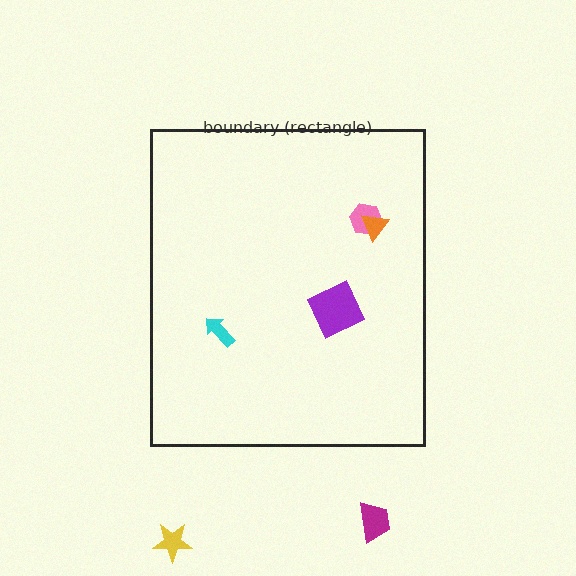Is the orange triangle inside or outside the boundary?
Inside.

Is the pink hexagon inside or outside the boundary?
Inside.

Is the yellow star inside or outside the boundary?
Outside.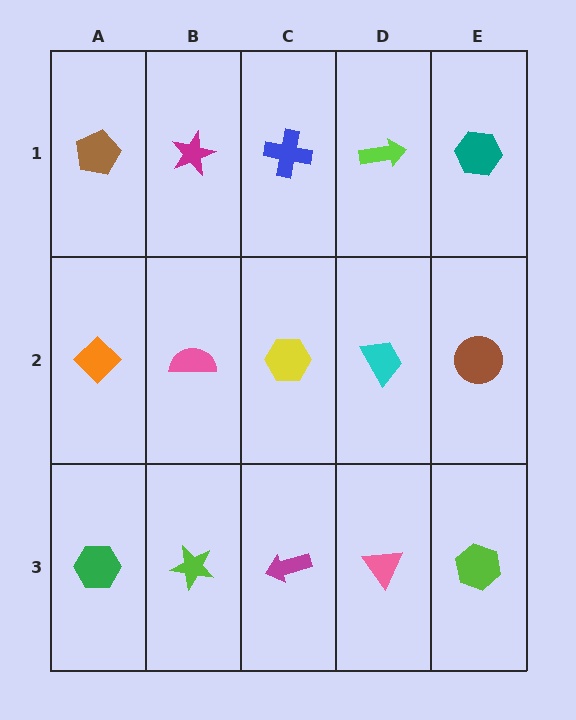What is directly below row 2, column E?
A lime hexagon.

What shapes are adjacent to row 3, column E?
A brown circle (row 2, column E), a pink triangle (row 3, column D).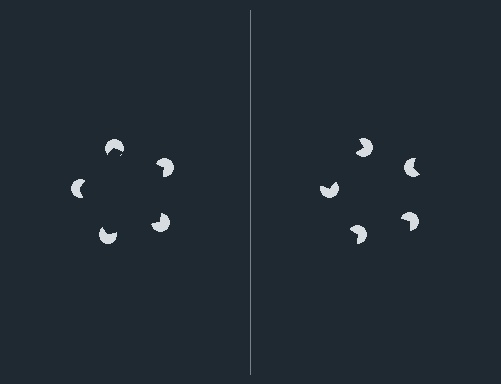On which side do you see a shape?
An illusory pentagon appears on the left side. On the right side the wedge cuts are rotated, so no coherent shape forms.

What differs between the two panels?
The pac-man discs are positioned identically on both sides; only the wedge orientations differ. On the left they align to a pentagon; on the right they are misaligned.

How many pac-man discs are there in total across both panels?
10 — 5 on each side.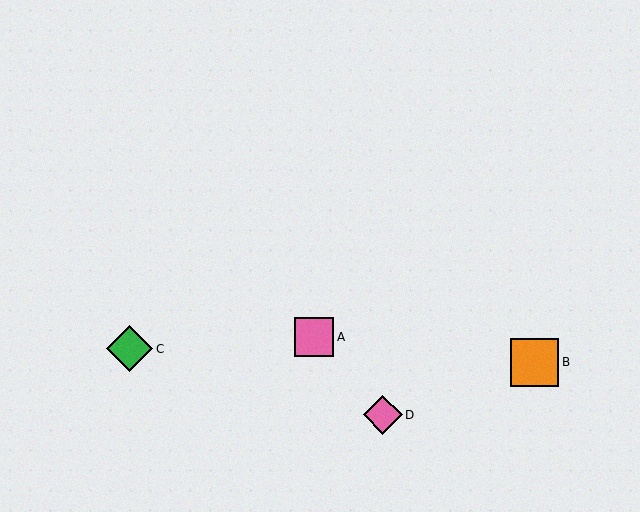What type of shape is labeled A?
Shape A is a pink square.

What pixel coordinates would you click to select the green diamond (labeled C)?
Click at (130, 349) to select the green diamond C.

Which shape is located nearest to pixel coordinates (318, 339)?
The pink square (labeled A) at (314, 337) is nearest to that location.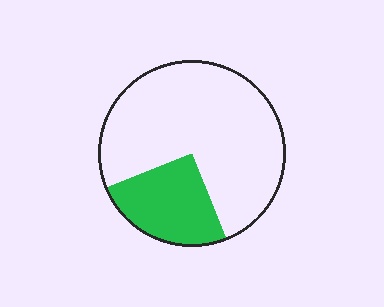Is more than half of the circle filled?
No.